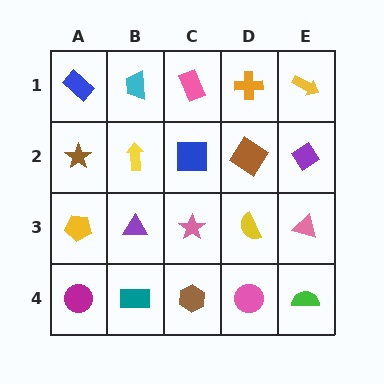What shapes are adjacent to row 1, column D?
A brown diamond (row 2, column D), a pink rectangle (row 1, column C), a yellow arrow (row 1, column E).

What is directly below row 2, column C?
A pink star.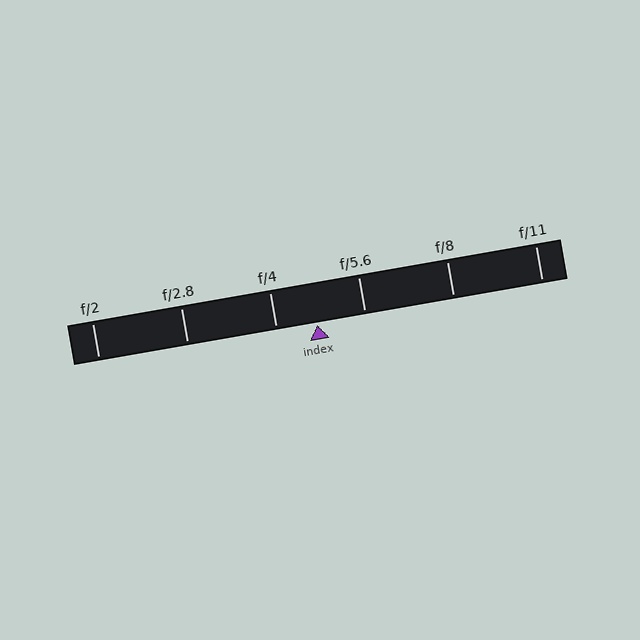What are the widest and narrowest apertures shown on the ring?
The widest aperture shown is f/2 and the narrowest is f/11.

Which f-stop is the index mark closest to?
The index mark is closest to f/4.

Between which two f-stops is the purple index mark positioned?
The index mark is between f/4 and f/5.6.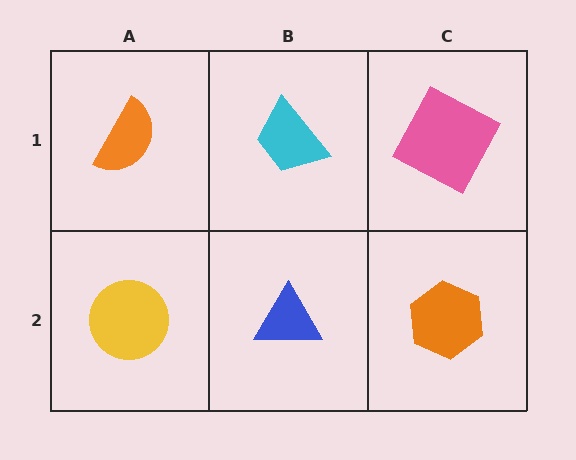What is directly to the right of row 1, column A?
A cyan trapezoid.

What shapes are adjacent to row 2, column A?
An orange semicircle (row 1, column A), a blue triangle (row 2, column B).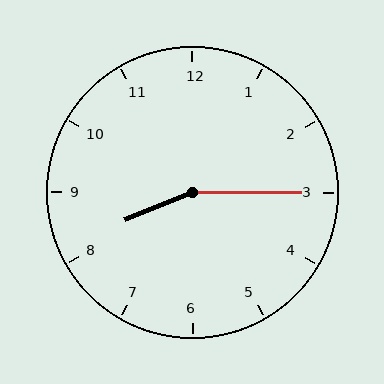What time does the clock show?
8:15.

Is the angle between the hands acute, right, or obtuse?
It is obtuse.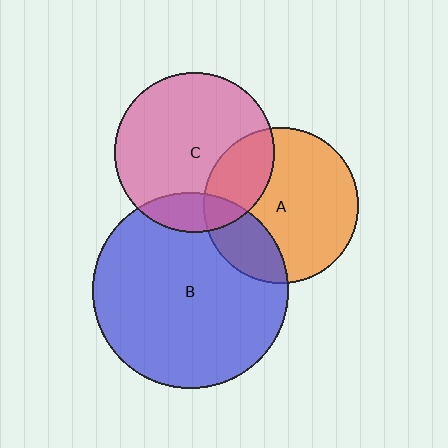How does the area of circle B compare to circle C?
Approximately 1.5 times.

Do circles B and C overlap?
Yes.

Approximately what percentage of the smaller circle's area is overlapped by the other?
Approximately 15%.